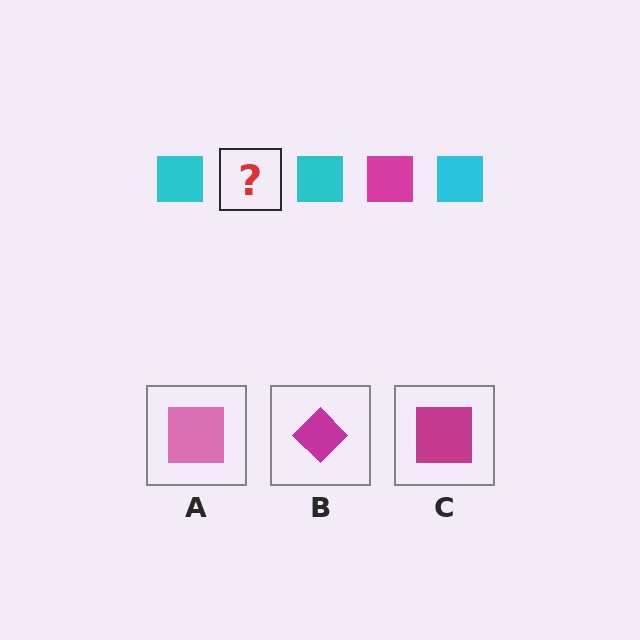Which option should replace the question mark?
Option C.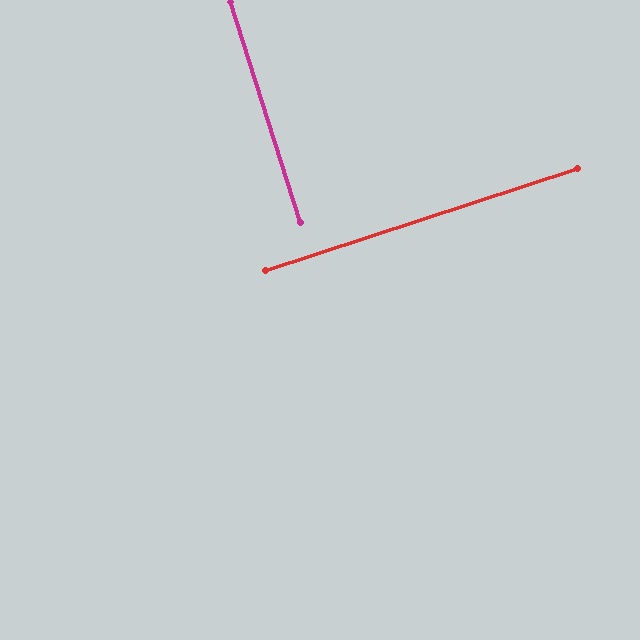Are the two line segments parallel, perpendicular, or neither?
Perpendicular — they meet at approximately 89°.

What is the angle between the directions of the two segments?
Approximately 89 degrees.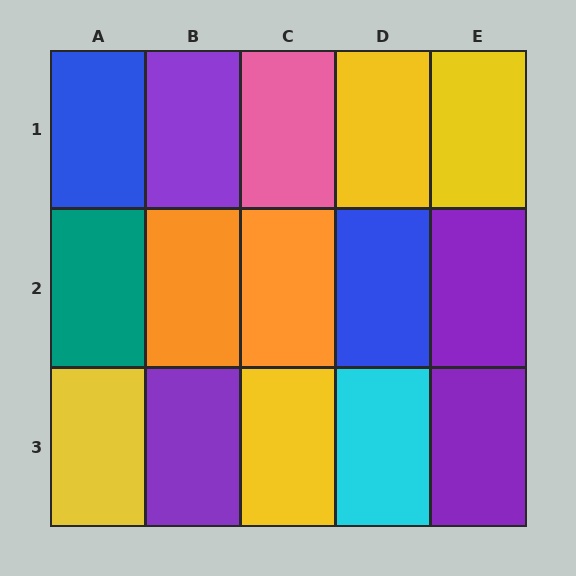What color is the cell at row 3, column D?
Cyan.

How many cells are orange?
2 cells are orange.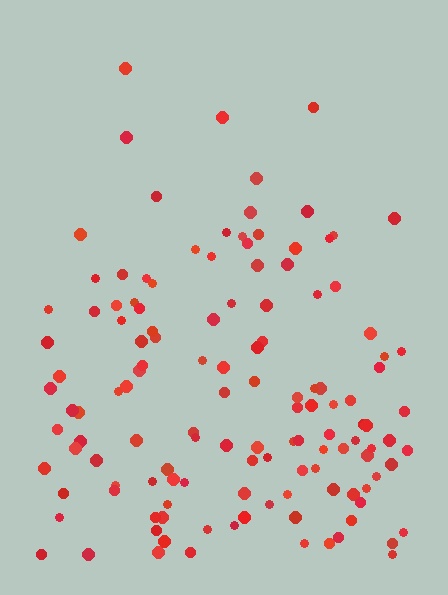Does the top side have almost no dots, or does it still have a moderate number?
Still a moderate number, just noticeably fewer than the bottom.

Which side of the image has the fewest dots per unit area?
The top.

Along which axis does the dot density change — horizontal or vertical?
Vertical.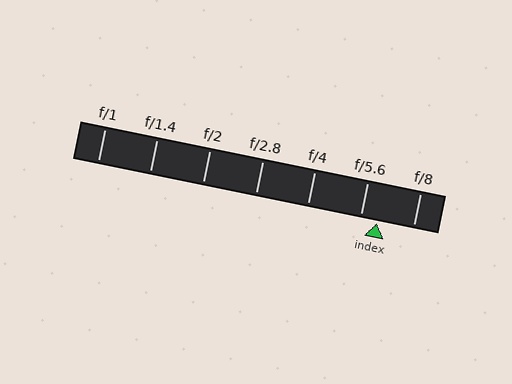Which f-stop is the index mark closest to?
The index mark is closest to f/5.6.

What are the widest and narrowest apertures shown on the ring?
The widest aperture shown is f/1 and the narrowest is f/8.